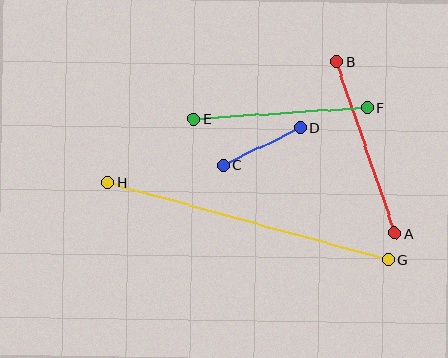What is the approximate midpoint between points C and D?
The midpoint is at approximately (262, 146) pixels.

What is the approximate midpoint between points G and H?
The midpoint is at approximately (248, 221) pixels.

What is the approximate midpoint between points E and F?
The midpoint is at approximately (281, 113) pixels.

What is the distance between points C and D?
The distance is approximately 85 pixels.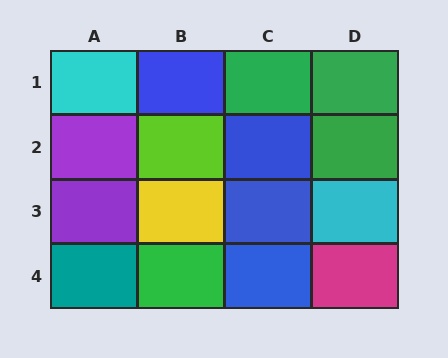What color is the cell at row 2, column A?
Purple.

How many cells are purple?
2 cells are purple.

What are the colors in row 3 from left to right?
Purple, yellow, blue, cyan.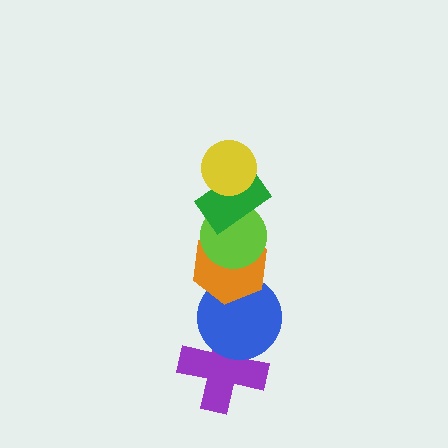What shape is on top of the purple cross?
The blue circle is on top of the purple cross.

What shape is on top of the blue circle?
The orange hexagon is on top of the blue circle.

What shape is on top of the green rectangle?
The yellow circle is on top of the green rectangle.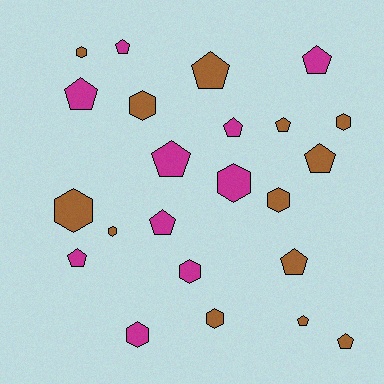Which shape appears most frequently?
Pentagon, with 13 objects.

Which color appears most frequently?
Brown, with 13 objects.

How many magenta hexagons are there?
There are 3 magenta hexagons.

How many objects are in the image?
There are 23 objects.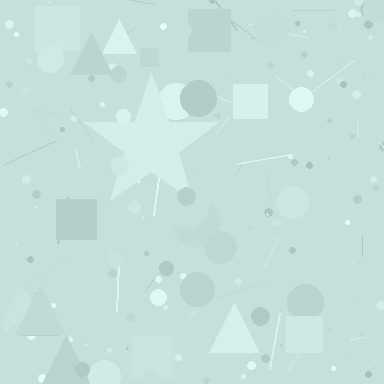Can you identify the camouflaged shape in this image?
The camouflaged shape is a star.